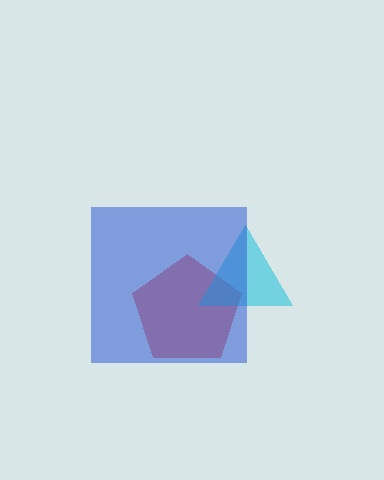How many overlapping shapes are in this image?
There are 3 overlapping shapes in the image.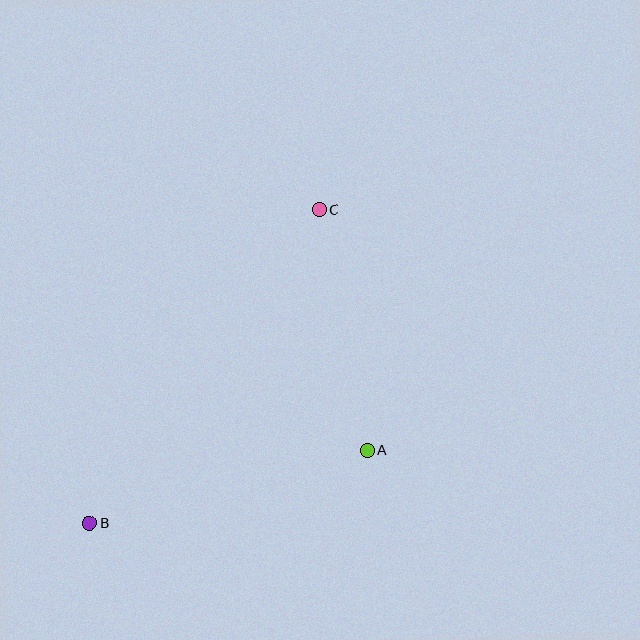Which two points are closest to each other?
Points A and C are closest to each other.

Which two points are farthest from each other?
Points B and C are farthest from each other.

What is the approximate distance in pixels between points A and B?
The distance between A and B is approximately 287 pixels.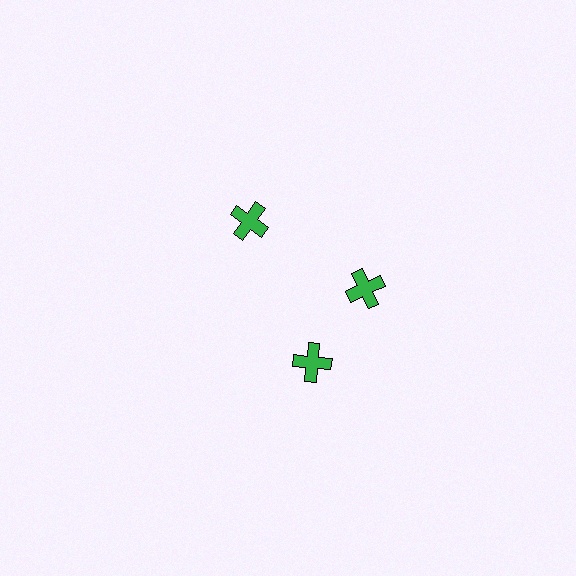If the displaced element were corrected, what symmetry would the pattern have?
It would have 3-fold rotational symmetry — the pattern would map onto itself every 120 degrees.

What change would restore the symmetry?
The symmetry would be restored by rotating it back into even spacing with its neighbors so that all 3 crosses sit at equal angles and equal distance from the center.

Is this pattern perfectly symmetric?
No. The 3 green crosses are arranged in a ring, but one element near the 7 o'clock position is rotated out of alignment along the ring, breaking the 3-fold rotational symmetry.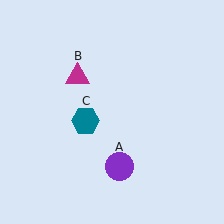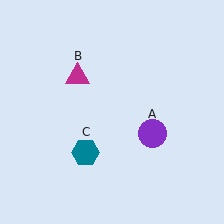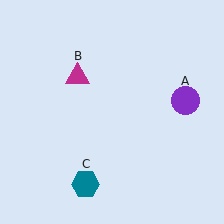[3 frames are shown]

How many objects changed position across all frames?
2 objects changed position: purple circle (object A), teal hexagon (object C).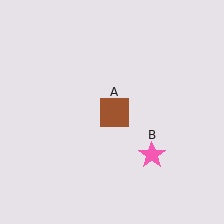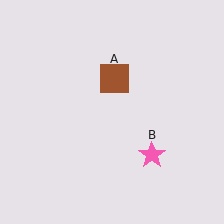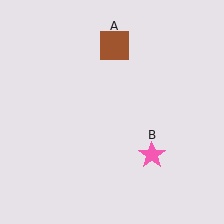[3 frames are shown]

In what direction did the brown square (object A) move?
The brown square (object A) moved up.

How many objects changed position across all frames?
1 object changed position: brown square (object A).